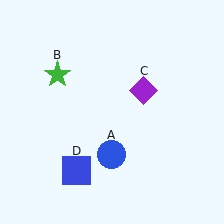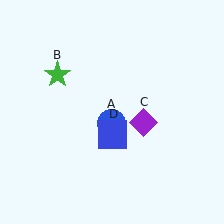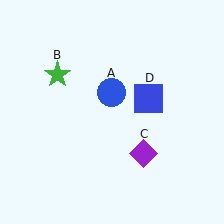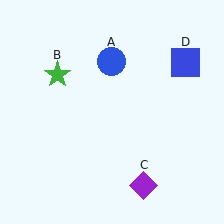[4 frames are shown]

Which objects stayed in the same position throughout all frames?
Green star (object B) remained stationary.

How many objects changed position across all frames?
3 objects changed position: blue circle (object A), purple diamond (object C), blue square (object D).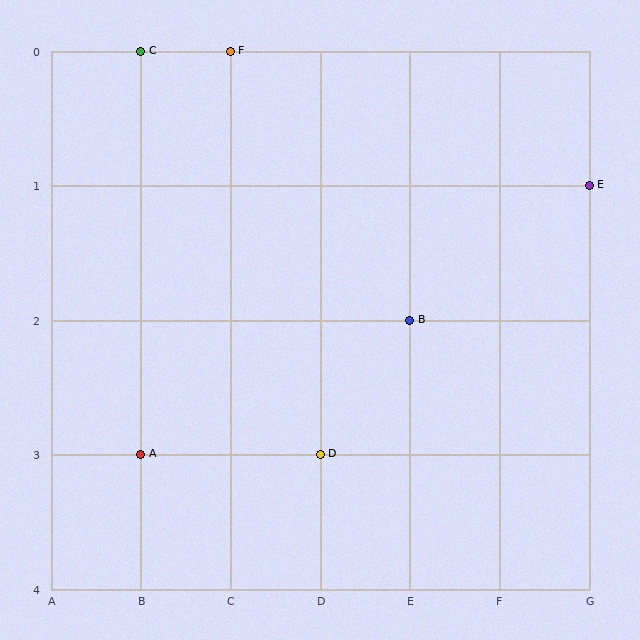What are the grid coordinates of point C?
Point C is at grid coordinates (B, 0).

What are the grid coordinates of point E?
Point E is at grid coordinates (G, 1).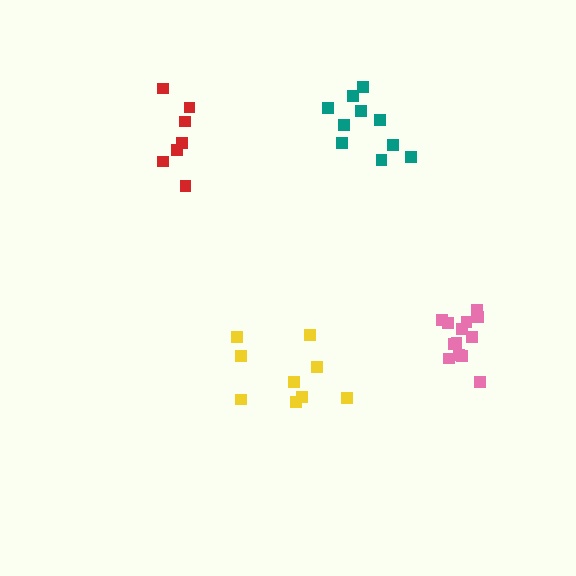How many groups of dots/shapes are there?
There are 4 groups.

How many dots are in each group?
Group 1: 13 dots, Group 2: 9 dots, Group 3: 7 dots, Group 4: 10 dots (39 total).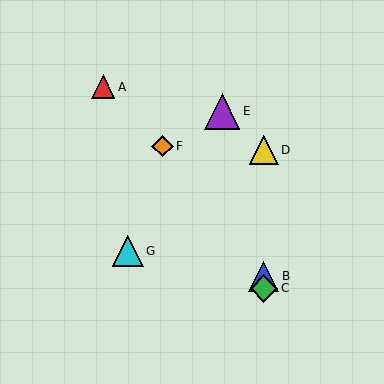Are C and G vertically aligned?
No, C is at x≈264 and G is at x≈128.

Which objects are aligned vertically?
Objects B, C, D are aligned vertically.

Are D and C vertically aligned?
Yes, both are at x≈264.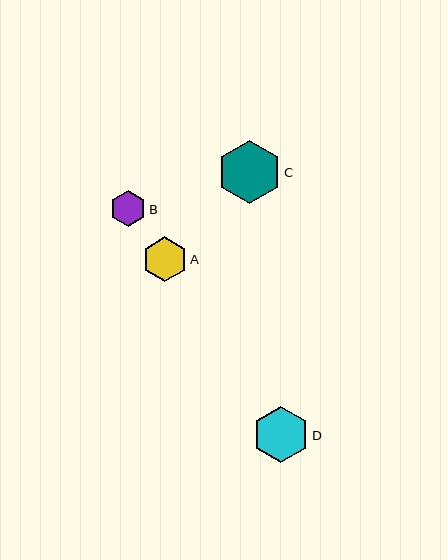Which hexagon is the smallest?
Hexagon B is the smallest with a size of approximately 36 pixels.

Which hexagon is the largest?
Hexagon C is the largest with a size of approximately 64 pixels.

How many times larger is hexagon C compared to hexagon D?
Hexagon C is approximately 1.1 times the size of hexagon D.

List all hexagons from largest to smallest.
From largest to smallest: C, D, A, B.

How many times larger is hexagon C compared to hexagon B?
Hexagon C is approximately 1.8 times the size of hexagon B.